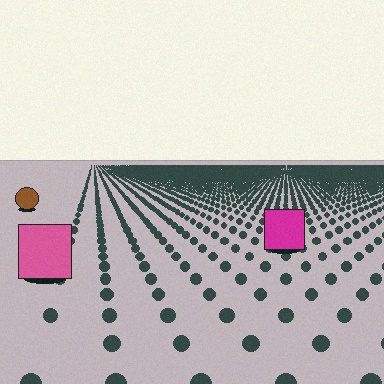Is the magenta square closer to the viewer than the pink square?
No. The pink square is closer — you can tell from the texture gradient: the ground texture is coarser near it.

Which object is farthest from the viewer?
The brown circle is farthest from the viewer. It appears smaller and the ground texture around it is denser.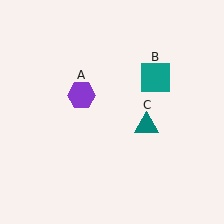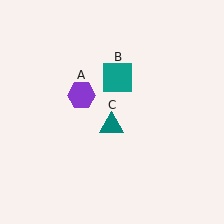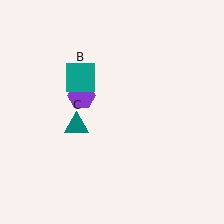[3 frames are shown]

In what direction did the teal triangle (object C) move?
The teal triangle (object C) moved left.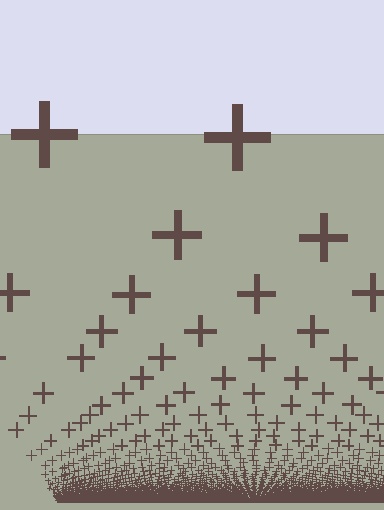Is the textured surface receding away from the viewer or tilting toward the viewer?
The surface appears to tilt toward the viewer. Texture elements get larger and sparser toward the top.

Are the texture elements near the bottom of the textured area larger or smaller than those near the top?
Smaller. The gradient is inverted — elements near the bottom are smaller and denser.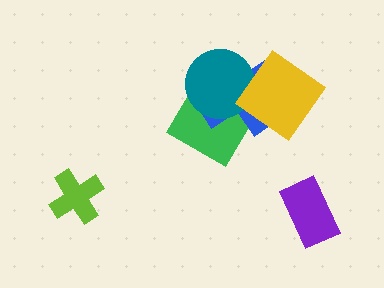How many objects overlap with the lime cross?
0 objects overlap with the lime cross.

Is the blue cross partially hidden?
Yes, it is partially covered by another shape.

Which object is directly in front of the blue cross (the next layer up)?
The teal circle is directly in front of the blue cross.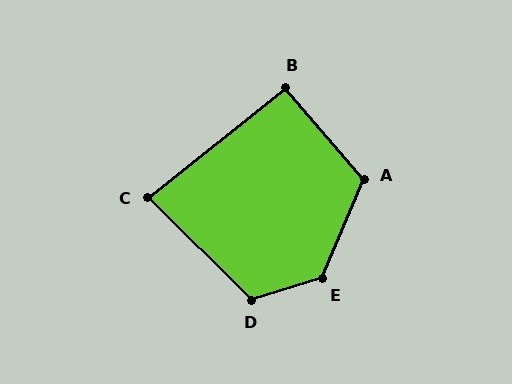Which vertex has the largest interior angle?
E, at approximately 130 degrees.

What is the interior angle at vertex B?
Approximately 92 degrees (approximately right).